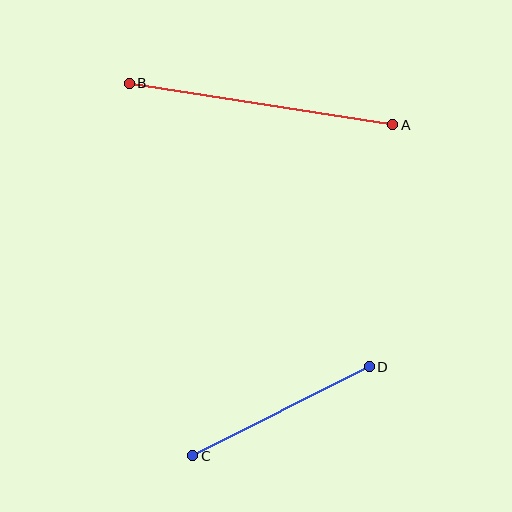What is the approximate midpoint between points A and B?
The midpoint is at approximately (261, 104) pixels.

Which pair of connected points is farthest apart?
Points A and B are farthest apart.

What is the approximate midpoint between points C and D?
The midpoint is at approximately (281, 411) pixels.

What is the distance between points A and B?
The distance is approximately 266 pixels.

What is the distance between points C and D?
The distance is approximately 197 pixels.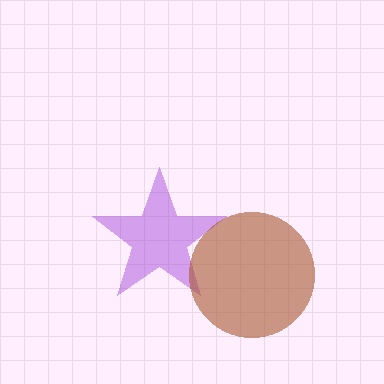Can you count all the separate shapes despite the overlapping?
Yes, there are 2 separate shapes.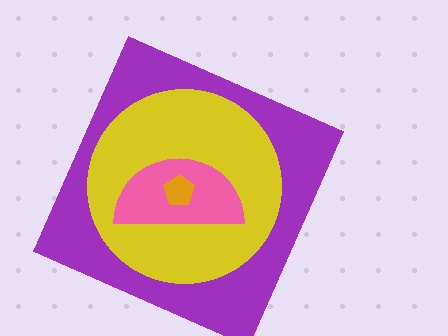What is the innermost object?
The orange pentagon.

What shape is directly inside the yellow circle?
The pink semicircle.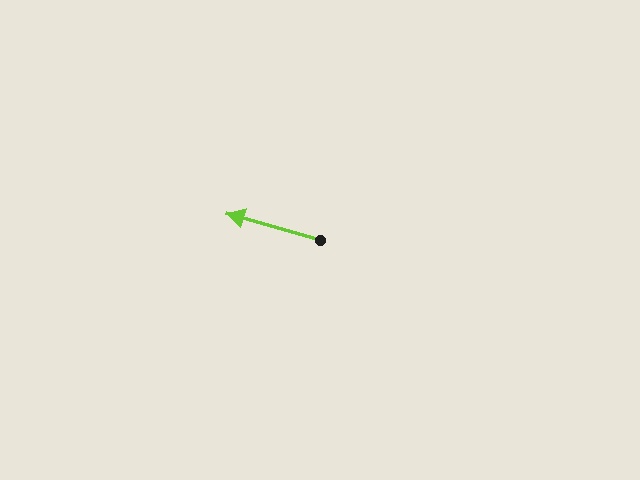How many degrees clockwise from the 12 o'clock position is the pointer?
Approximately 286 degrees.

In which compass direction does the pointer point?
West.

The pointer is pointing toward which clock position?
Roughly 10 o'clock.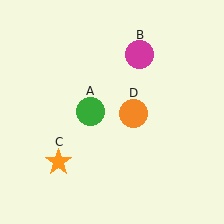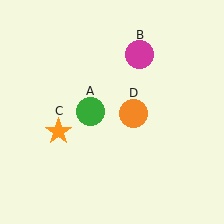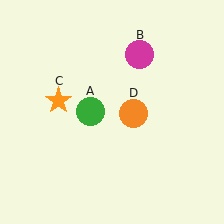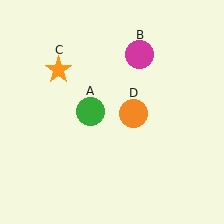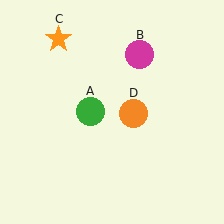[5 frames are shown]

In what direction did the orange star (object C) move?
The orange star (object C) moved up.